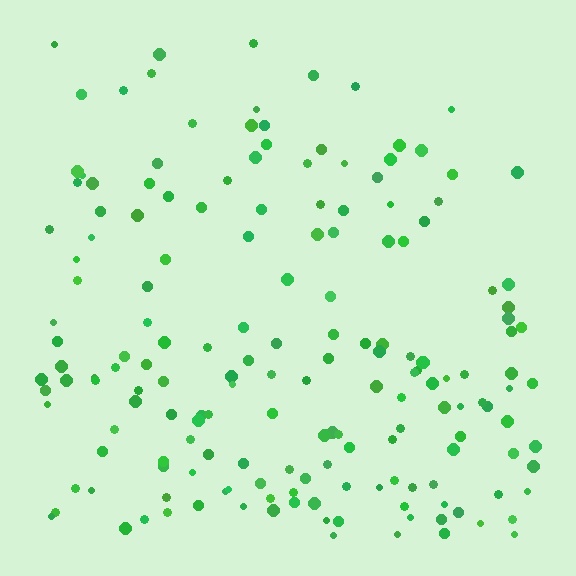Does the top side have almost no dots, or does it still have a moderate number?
Still a moderate number, just noticeably fewer than the bottom.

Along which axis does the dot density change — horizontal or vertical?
Vertical.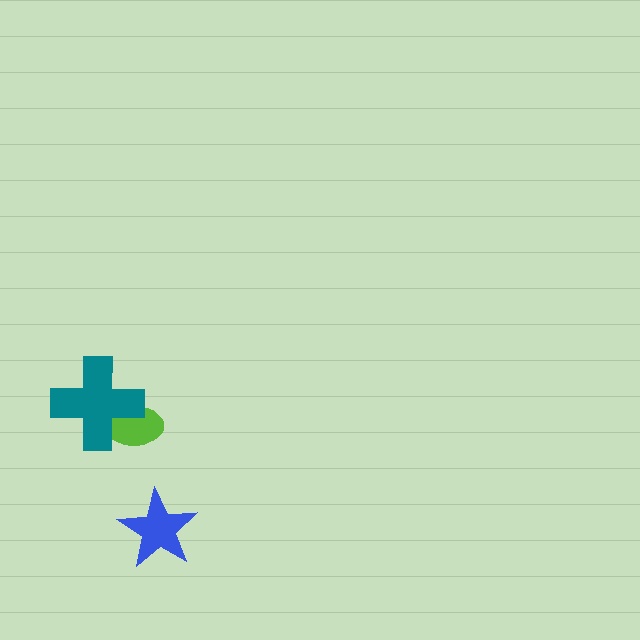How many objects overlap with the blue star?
0 objects overlap with the blue star.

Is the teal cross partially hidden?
No, no other shape covers it.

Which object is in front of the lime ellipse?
The teal cross is in front of the lime ellipse.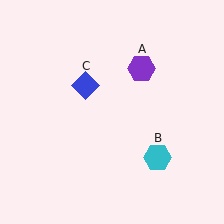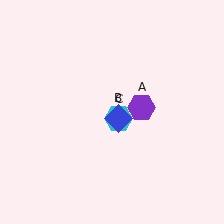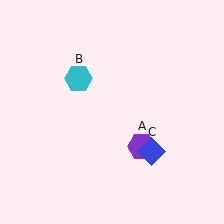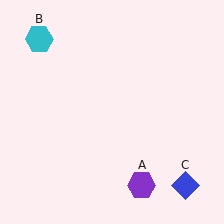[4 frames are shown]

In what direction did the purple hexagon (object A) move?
The purple hexagon (object A) moved down.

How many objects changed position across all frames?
3 objects changed position: purple hexagon (object A), cyan hexagon (object B), blue diamond (object C).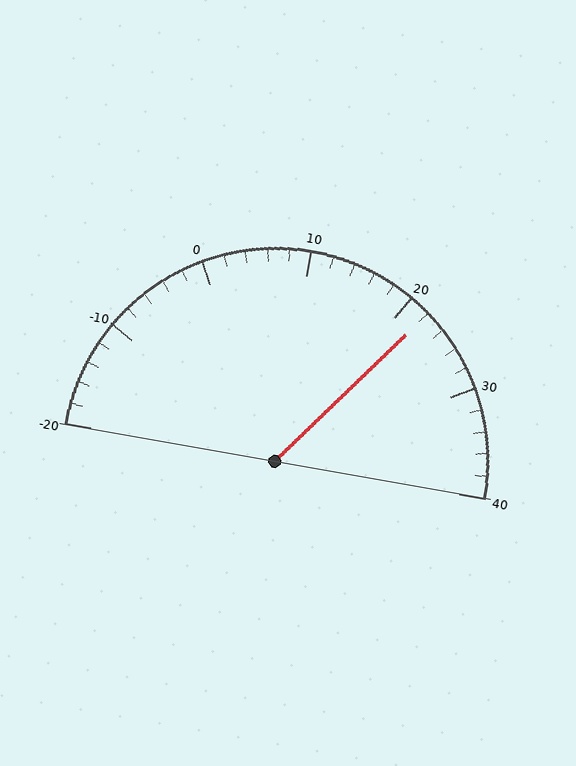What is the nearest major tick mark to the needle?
The nearest major tick mark is 20.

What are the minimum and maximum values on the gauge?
The gauge ranges from -20 to 40.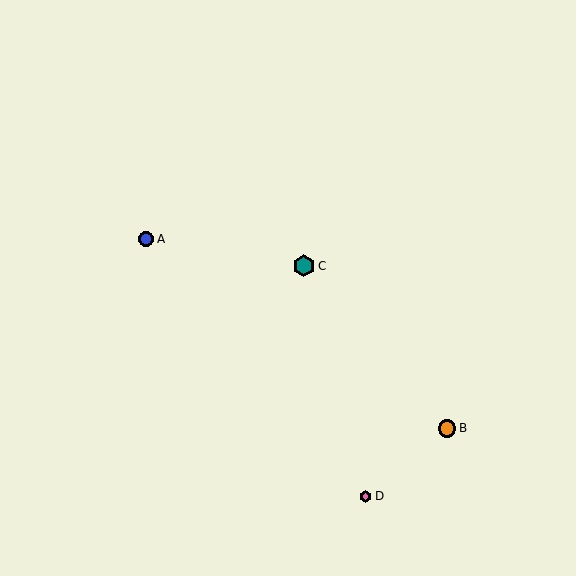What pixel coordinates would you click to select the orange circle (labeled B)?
Click at (447, 428) to select the orange circle B.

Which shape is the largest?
The teal hexagon (labeled C) is the largest.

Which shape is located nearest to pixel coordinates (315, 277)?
The teal hexagon (labeled C) at (304, 266) is nearest to that location.